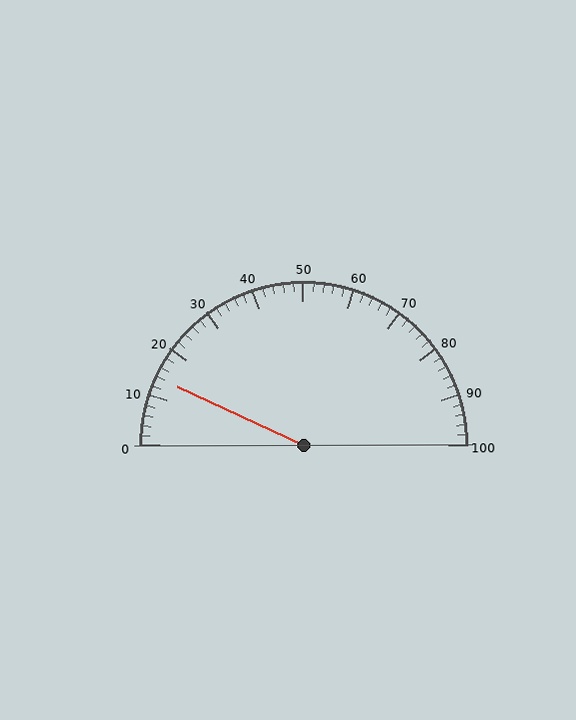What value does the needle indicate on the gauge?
The needle indicates approximately 14.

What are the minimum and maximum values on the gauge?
The gauge ranges from 0 to 100.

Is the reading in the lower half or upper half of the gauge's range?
The reading is in the lower half of the range (0 to 100).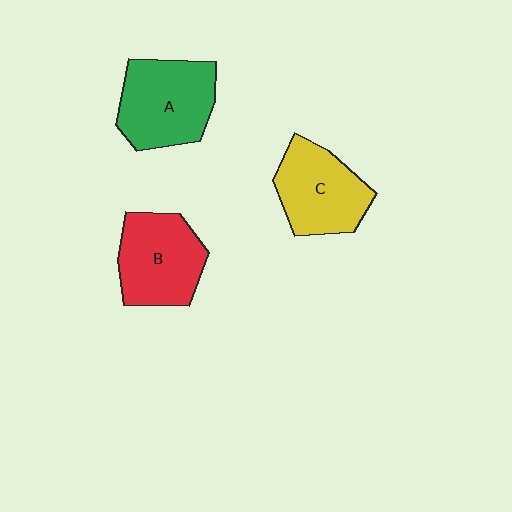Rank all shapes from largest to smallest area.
From largest to smallest: A (green), B (red), C (yellow).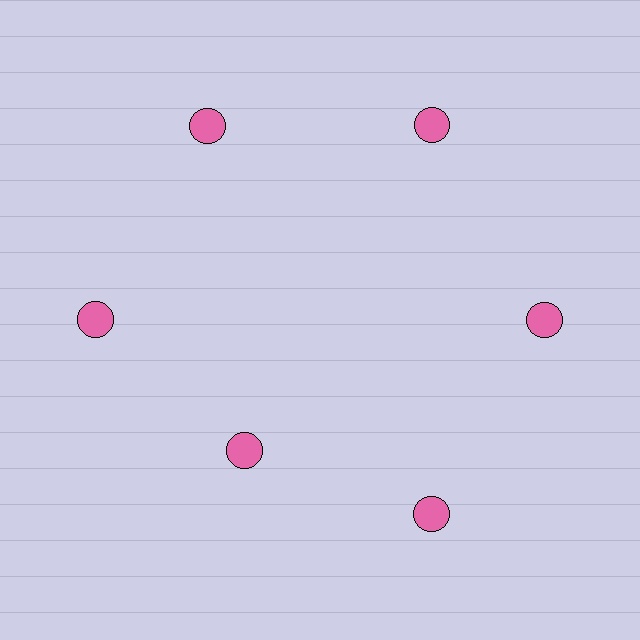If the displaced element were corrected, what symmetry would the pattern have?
It would have 6-fold rotational symmetry — the pattern would map onto itself every 60 degrees.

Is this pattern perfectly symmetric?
No. The 6 pink circles are arranged in a ring, but one element near the 7 o'clock position is pulled inward toward the center, breaking the 6-fold rotational symmetry.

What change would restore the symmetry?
The symmetry would be restored by moving it outward, back onto the ring so that all 6 circles sit at equal angles and equal distance from the center.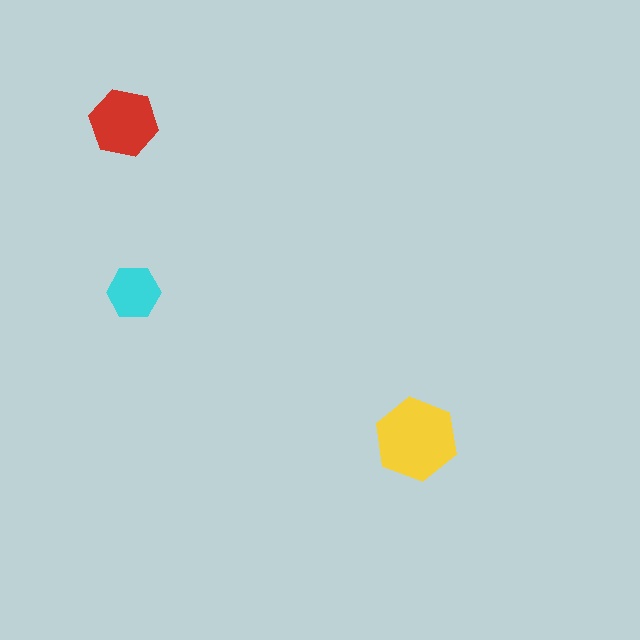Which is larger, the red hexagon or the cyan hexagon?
The red one.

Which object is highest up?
The red hexagon is topmost.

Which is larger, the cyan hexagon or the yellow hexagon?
The yellow one.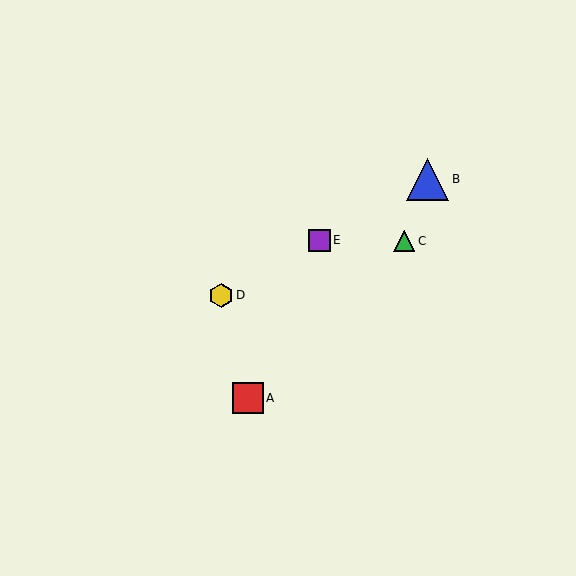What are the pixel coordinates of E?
Object E is at (319, 240).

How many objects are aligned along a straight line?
3 objects (B, D, E) are aligned along a straight line.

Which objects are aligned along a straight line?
Objects B, D, E are aligned along a straight line.